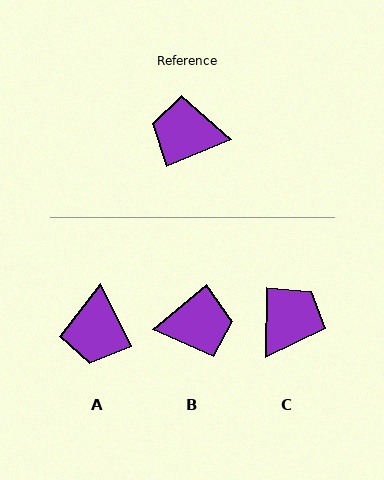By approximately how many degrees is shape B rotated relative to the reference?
Approximately 163 degrees clockwise.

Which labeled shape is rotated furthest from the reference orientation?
B, about 163 degrees away.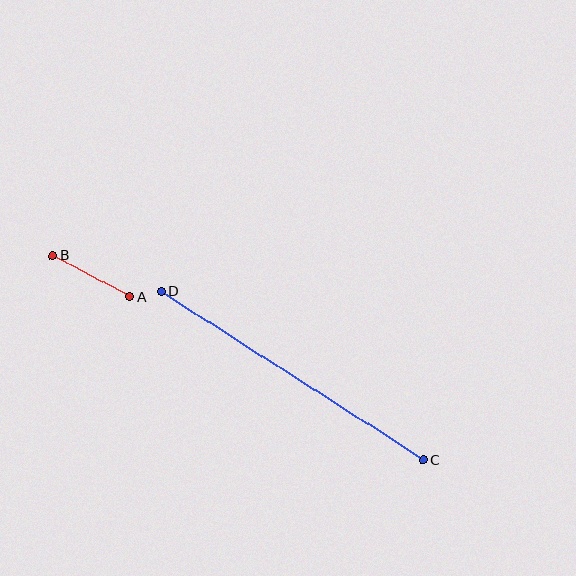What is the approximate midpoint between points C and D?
The midpoint is at approximately (292, 376) pixels.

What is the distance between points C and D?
The distance is approximately 312 pixels.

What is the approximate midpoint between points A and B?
The midpoint is at approximately (92, 276) pixels.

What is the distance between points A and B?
The distance is approximately 87 pixels.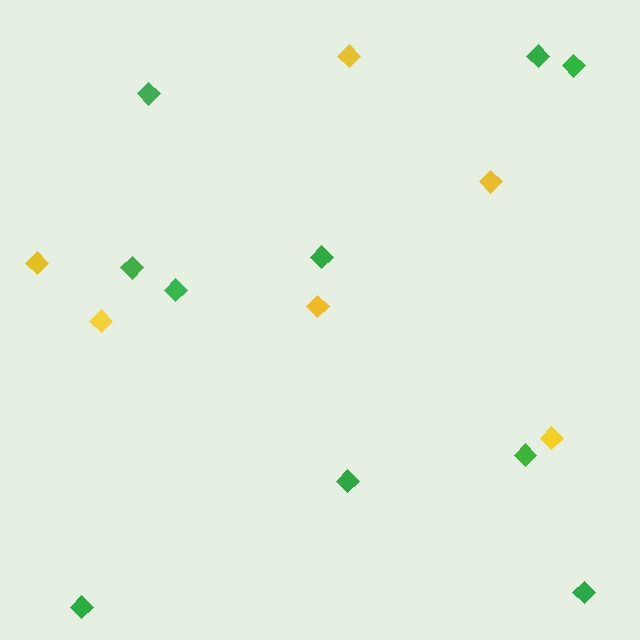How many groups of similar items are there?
There are 2 groups: one group of green diamonds (10) and one group of yellow diamonds (6).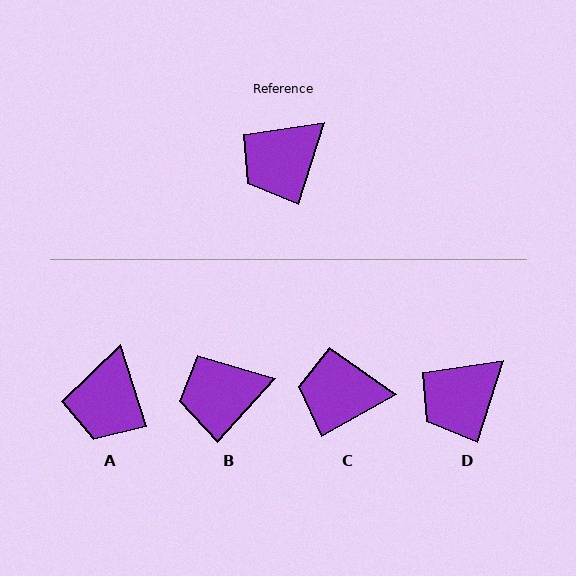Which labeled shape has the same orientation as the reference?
D.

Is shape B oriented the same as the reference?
No, it is off by about 25 degrees.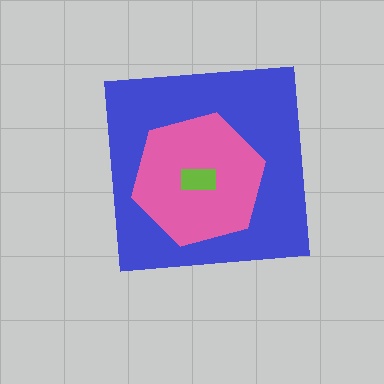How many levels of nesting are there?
3.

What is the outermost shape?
The blue square.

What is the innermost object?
The lime rectangle.